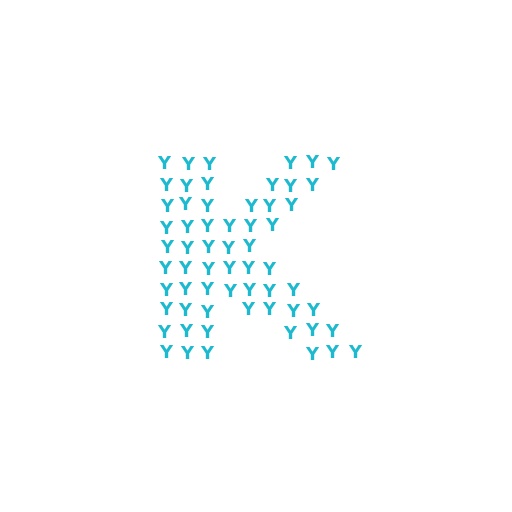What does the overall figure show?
The overall figure shows the letter K.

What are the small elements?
The small elements are letter Y's.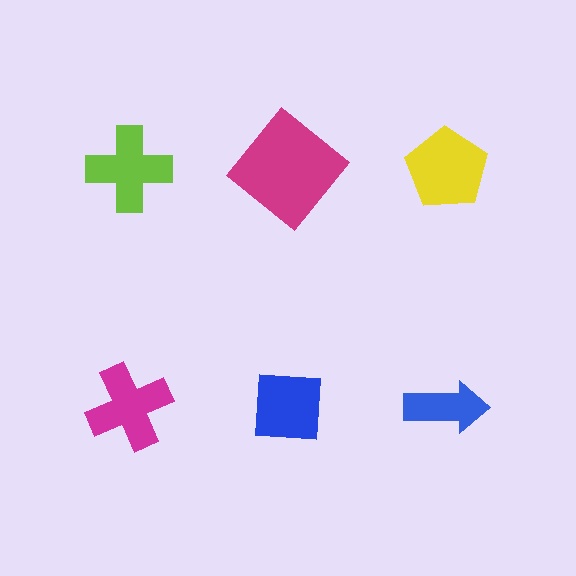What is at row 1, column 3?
A yellow pentagon.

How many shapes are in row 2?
3 shapes.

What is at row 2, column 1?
A magenta cross.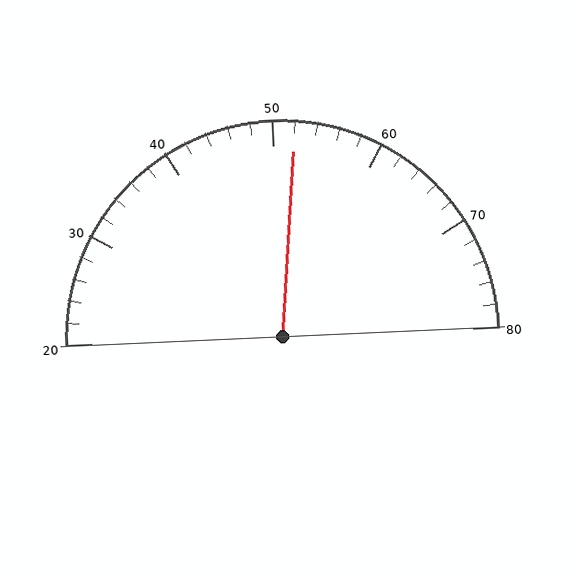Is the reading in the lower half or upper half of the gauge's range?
The reading is in the upper half of the range (20 to 80).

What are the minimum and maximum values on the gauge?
The gauge ranges from 20 to 80.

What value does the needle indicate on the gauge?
The needle indicates approximately 52.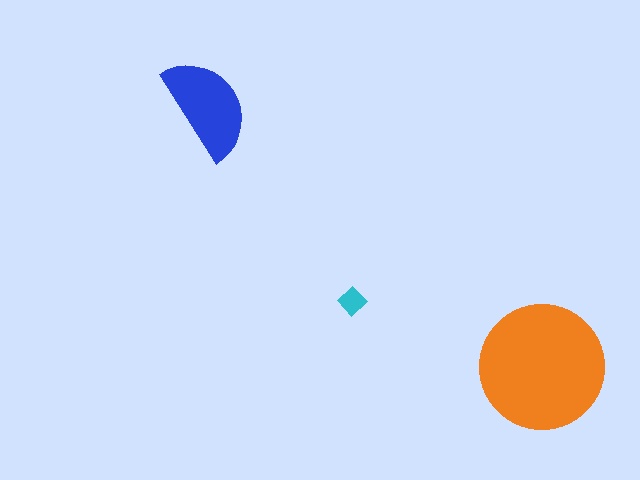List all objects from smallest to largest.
The cyan diamond, the blue semicircle, the orange circle.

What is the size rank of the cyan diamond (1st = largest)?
3rd.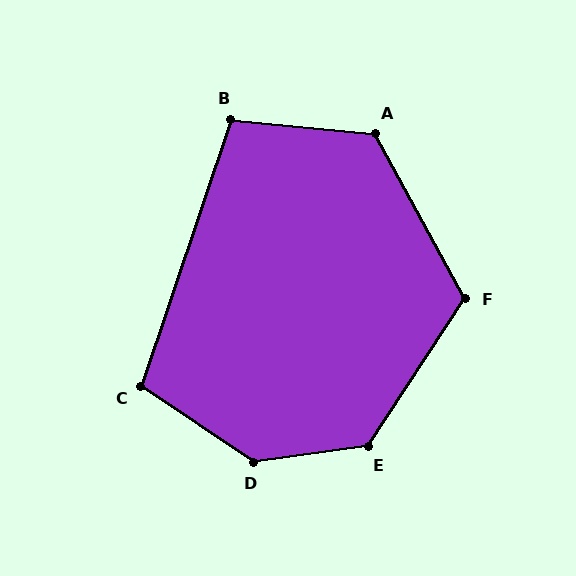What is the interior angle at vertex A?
Approximately 124 degrees (obtuse).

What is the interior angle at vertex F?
Approximately 118 degrees (obtuse).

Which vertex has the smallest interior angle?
B, at approximately 103 degrees.